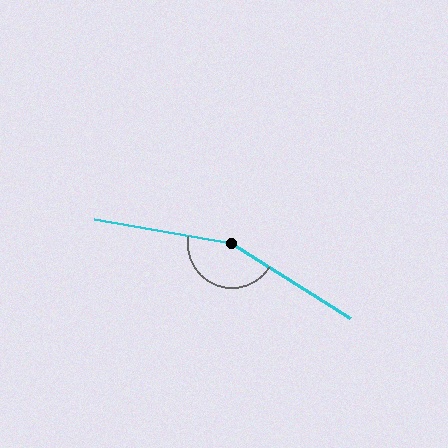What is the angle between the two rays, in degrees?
Approximately 158 degrees.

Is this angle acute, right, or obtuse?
It is obtuse.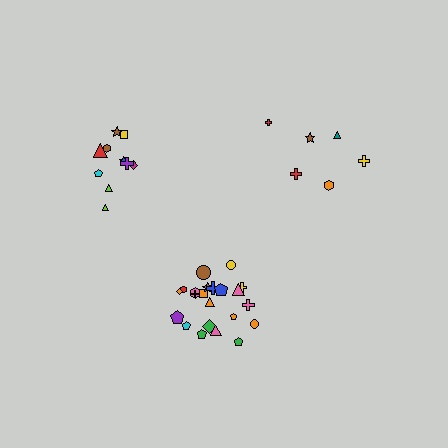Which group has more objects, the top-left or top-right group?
The top-left group.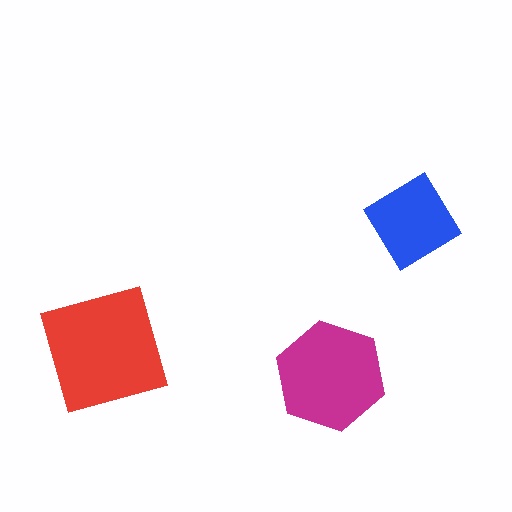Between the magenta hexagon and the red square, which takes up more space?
The red square.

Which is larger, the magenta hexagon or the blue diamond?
The magenta hexagon.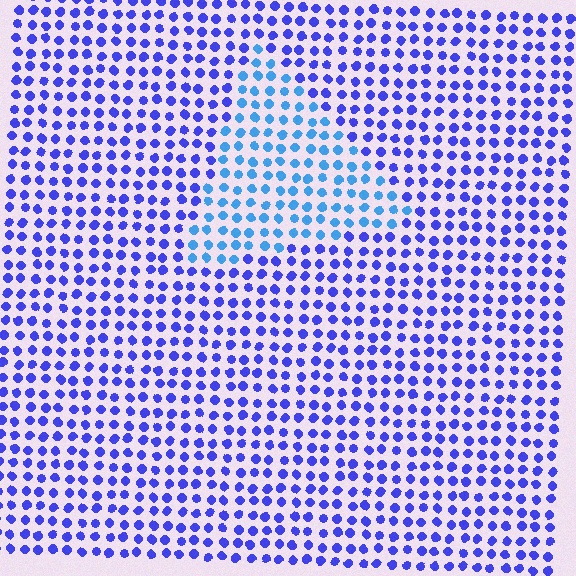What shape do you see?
I see a triangle.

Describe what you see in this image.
The image is filled with small blue elements in a uniform arrangement. A triangle-shaped region is visible where the elements are tinted to a slightly different hue, forming a subtle color boundary.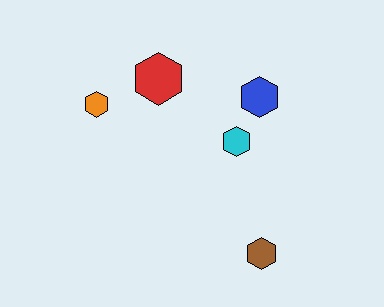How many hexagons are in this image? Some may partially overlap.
There are 5 hexagons.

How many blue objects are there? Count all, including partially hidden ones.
There is 1 blue object.